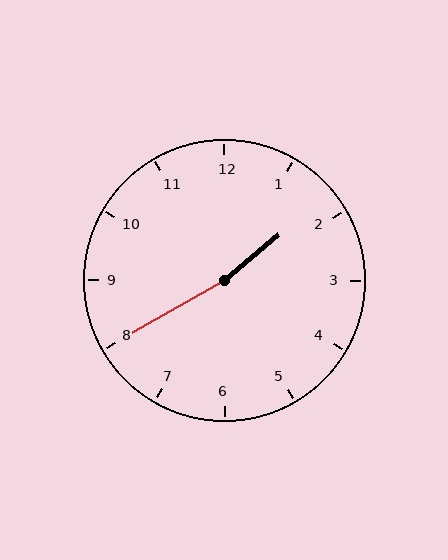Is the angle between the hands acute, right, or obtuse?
It is obtuse.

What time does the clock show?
1:40.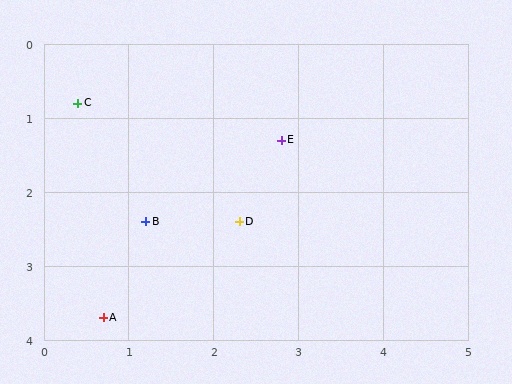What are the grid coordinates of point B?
Point B is at approximately (1.2, 2.4).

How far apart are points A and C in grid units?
Points A and C are about 2.9 grid units apart.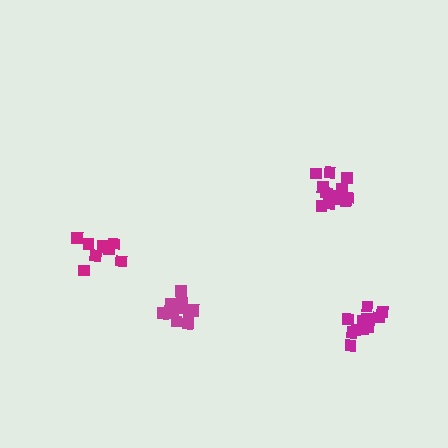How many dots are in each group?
Group 1: 11 dots, Group 2: 14 dots, Group 3: 13 dots, Group 4: 10 dots (48 total).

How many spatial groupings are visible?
There are 4 spatial groupings.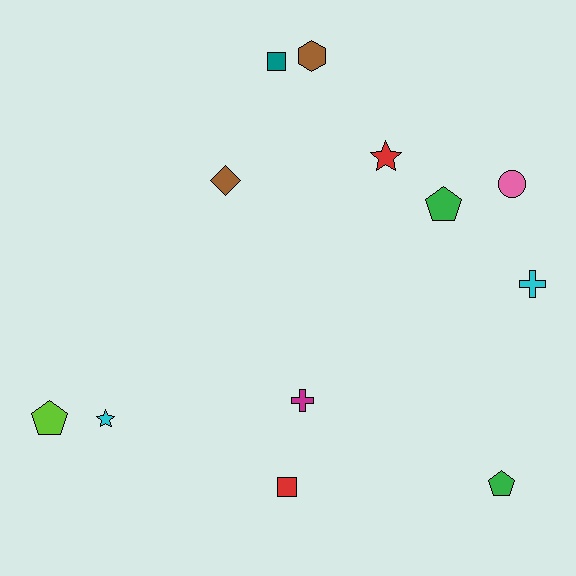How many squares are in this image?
There are 2 squares.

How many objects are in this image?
There are 12 objects.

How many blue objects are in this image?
There are no blue objects.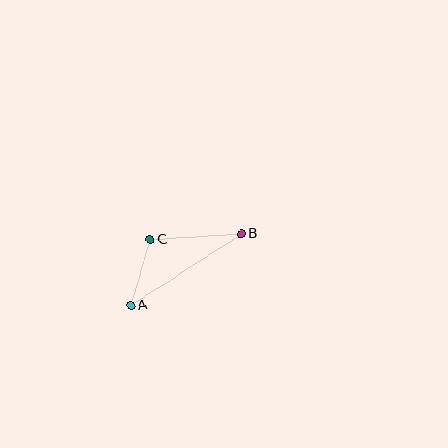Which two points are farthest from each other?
Points A and B are farthest from each other.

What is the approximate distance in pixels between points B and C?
The distance between B and C is approximately 92 pixels.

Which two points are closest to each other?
Points A and C are closest to each other.